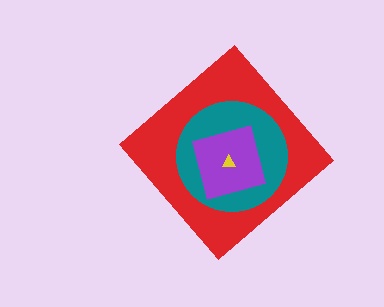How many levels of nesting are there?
4.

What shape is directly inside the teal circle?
The purple square.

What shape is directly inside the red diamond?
The teal circle.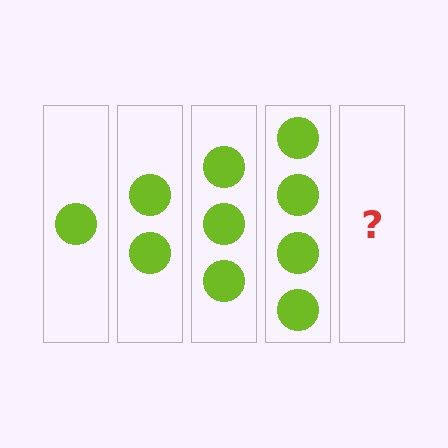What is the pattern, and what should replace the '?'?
The pattern is that each step adds one more circle. The '?' should be 5 circles.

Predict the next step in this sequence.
The next step is 5 circles.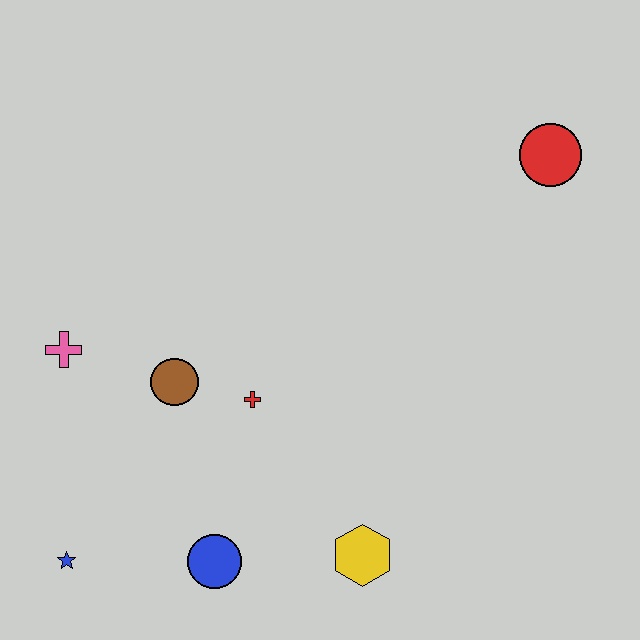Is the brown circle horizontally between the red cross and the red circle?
No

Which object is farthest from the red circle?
The blue star is farthest from the red circle.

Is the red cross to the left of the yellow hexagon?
Yes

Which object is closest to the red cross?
The brown circle is closest to the red cross.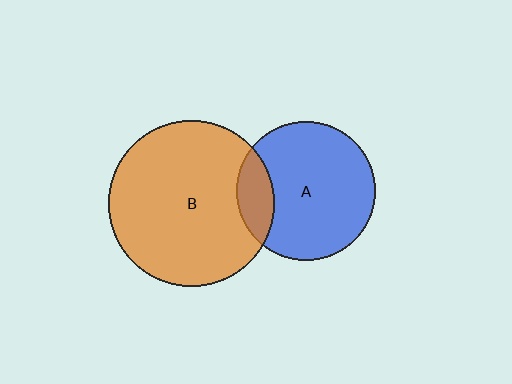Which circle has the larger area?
Circle B (orange).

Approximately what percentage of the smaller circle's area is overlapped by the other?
Approximately 15%.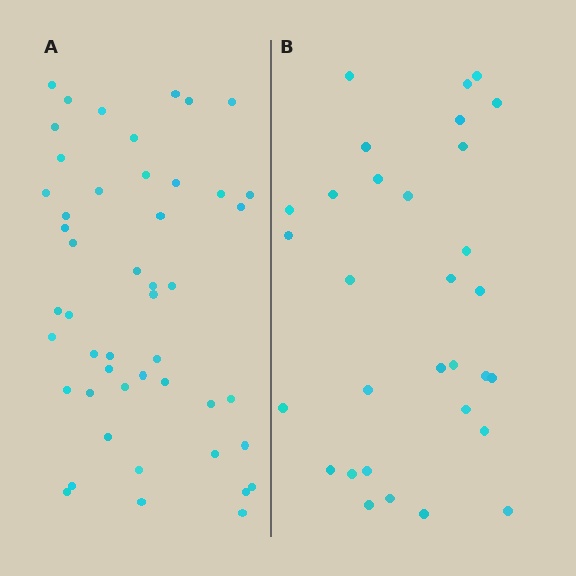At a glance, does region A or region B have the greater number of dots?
Region A (the left region) has more dots.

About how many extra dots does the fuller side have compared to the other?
Region A has approximately 15 more dots than region B.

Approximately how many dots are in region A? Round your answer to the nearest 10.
About 50 dots. (The exact count is 48, which rounds to 50.)